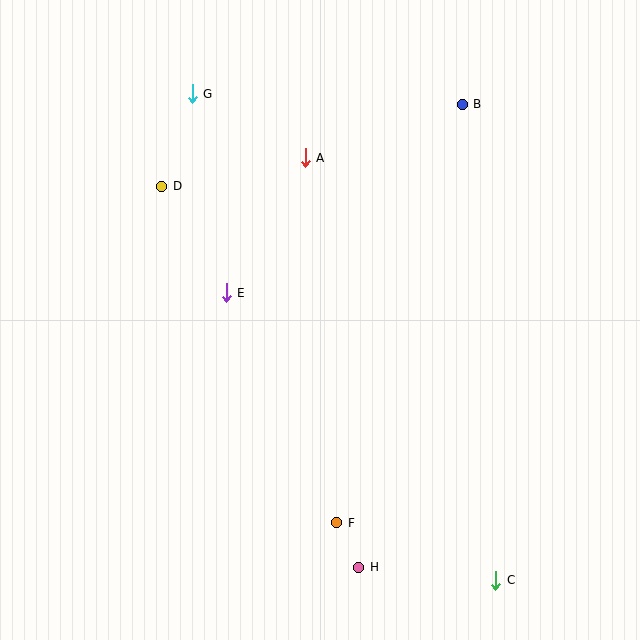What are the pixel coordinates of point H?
Point H is at (359, 567).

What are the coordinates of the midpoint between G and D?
The midpoint between G and D is at (177, 140).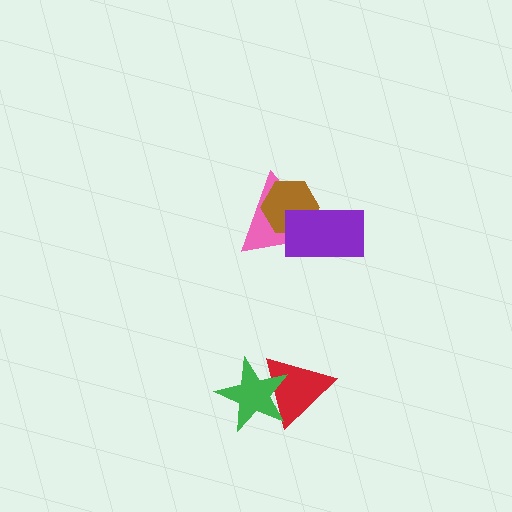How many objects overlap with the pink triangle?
2 objects overlap with the pink triangle.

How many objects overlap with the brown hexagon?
2 objects overlap with the brown hexagon.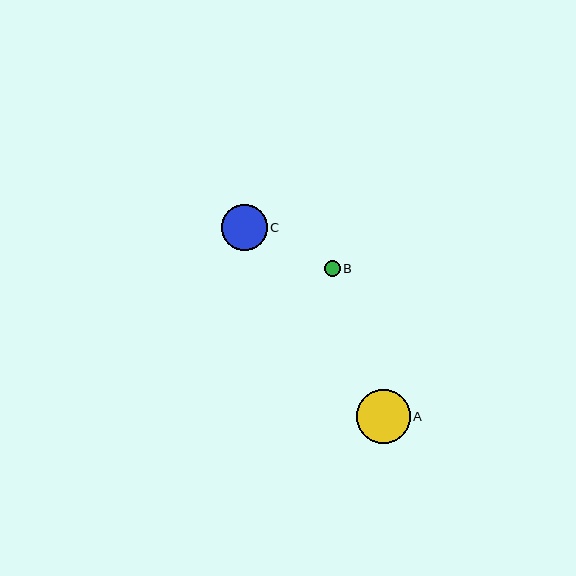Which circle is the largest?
Circle A is the largest with a size of approximately 54 pixels.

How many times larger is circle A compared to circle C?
Circle A is approximately 1.2 times the size of circle C.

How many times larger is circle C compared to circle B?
Circle C is approximately 2.8 times the size of circle B.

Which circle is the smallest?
Circle B is the smallest with a size of approximately 16 pixels.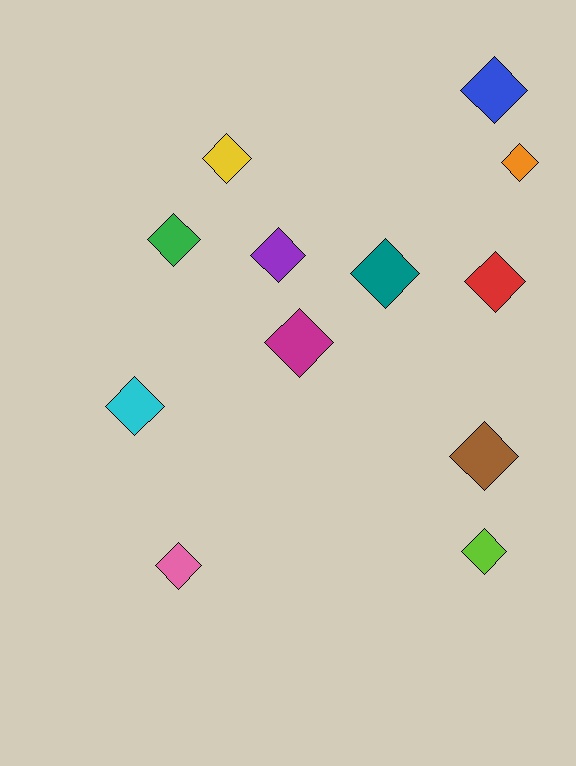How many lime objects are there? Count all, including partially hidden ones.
There is 1 lime object.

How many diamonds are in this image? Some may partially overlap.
There are 12 diamonds.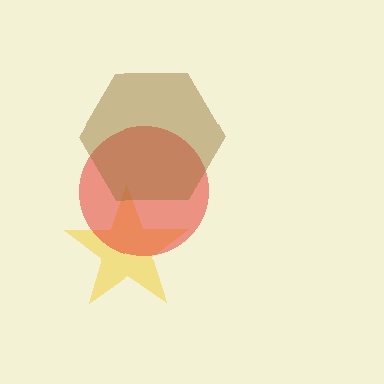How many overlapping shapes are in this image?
There are 3 overlapping shapes in the image.